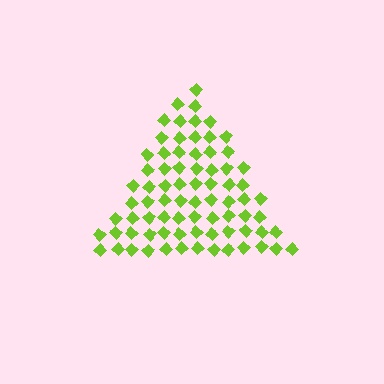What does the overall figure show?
The overall figure shows a triangle.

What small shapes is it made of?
It is made of small diamonds.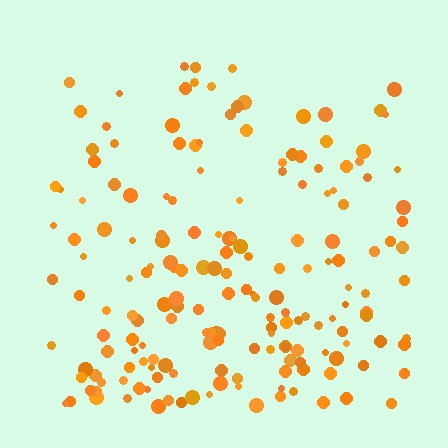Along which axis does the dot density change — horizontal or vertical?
Vertical.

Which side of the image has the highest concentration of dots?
The bottom.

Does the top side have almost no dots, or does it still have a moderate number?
Still a moderate number, just noticeably fewer than the bottom.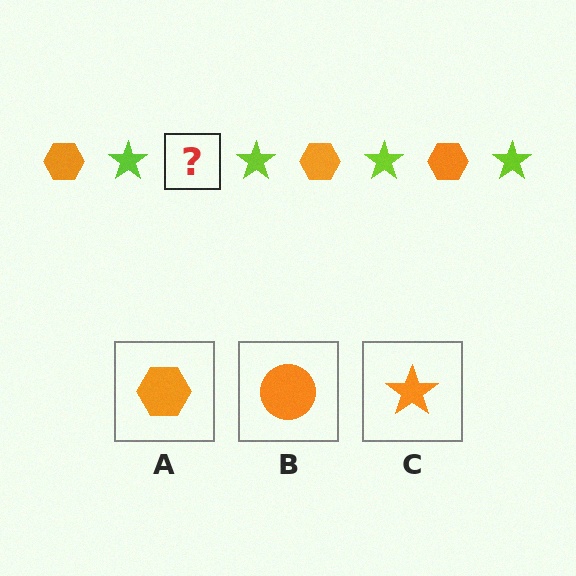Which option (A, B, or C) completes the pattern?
A.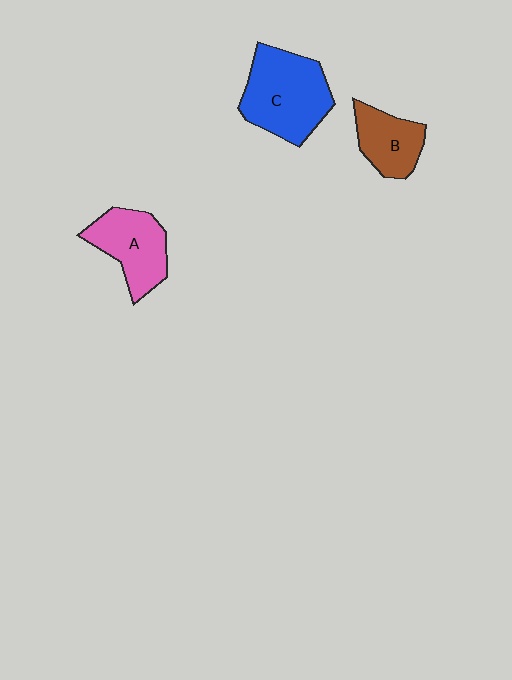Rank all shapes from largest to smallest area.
From largest to smallest: C (blue), A (pink), B (brown).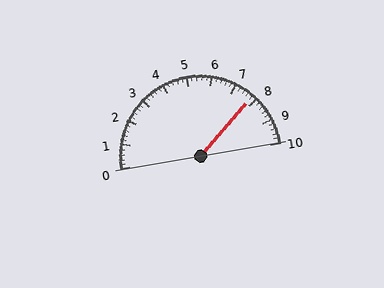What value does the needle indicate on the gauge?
The needle indicates approximately 7.8.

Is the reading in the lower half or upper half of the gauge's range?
The reading is in the upper half of the range (0 to 10).